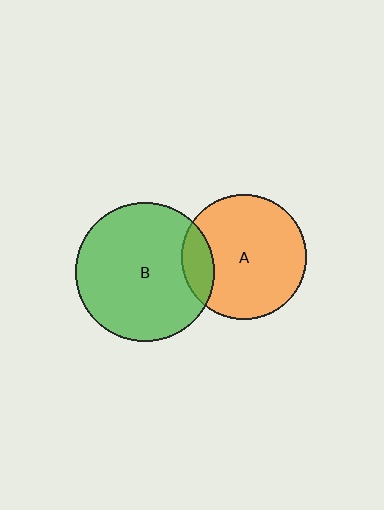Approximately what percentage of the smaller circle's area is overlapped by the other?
Approximately 15%.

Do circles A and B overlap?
Yes.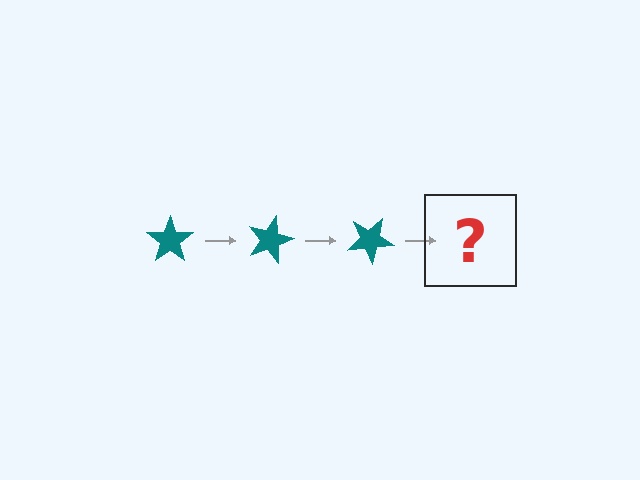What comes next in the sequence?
The next element should be a teal star rotated 45 degrees.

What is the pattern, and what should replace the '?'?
The pattern is that the star rotates 15 degrees each step. The '?' should be a teal star rotated 45 degrees.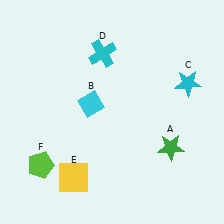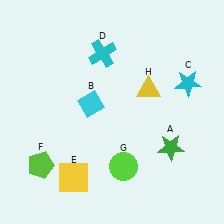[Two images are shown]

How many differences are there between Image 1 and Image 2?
There are 2 differences between the two images.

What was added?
A lime circle (G), a yellow triangle (H) were added in Image 2.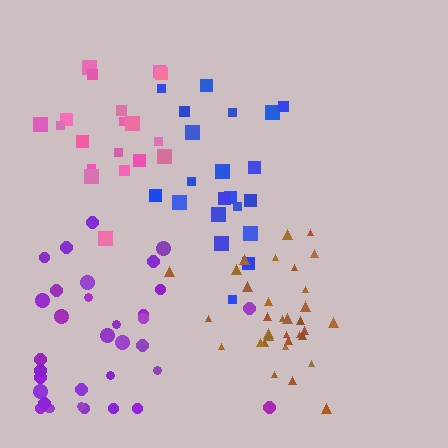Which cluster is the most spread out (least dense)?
Purple.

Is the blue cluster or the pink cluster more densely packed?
Pink.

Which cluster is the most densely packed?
Brown.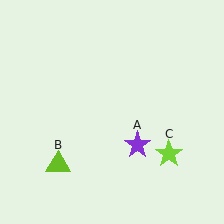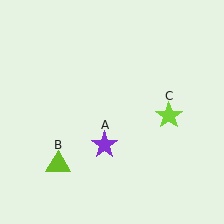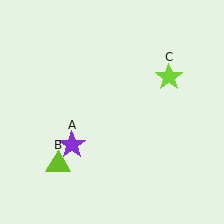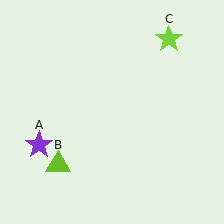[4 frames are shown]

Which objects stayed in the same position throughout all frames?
Lime triangle (object B) remained stationary.